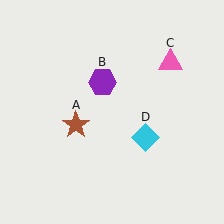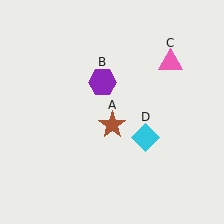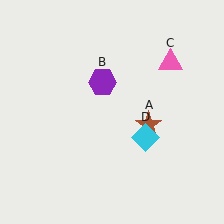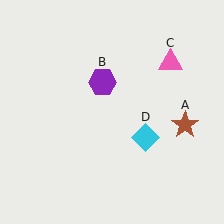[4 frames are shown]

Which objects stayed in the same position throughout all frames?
Purple hexagon (object B) and pink triangle (object C) and cyan diamond (object D) remained stationary.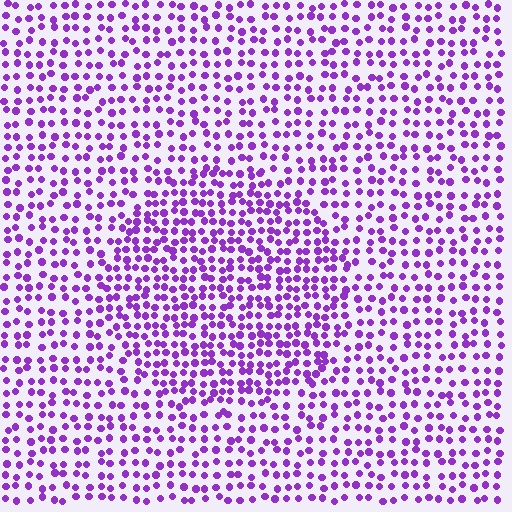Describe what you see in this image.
The image contains small purple elements arranged at two different densities. A circle-shaped region is visible where the elements are more densely packed than the surrounding area.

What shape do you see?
I see a circle.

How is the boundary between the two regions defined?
The boundary is defined by a change in element density (approximately 1.5x ratio). All elements are the same color, size, and shape.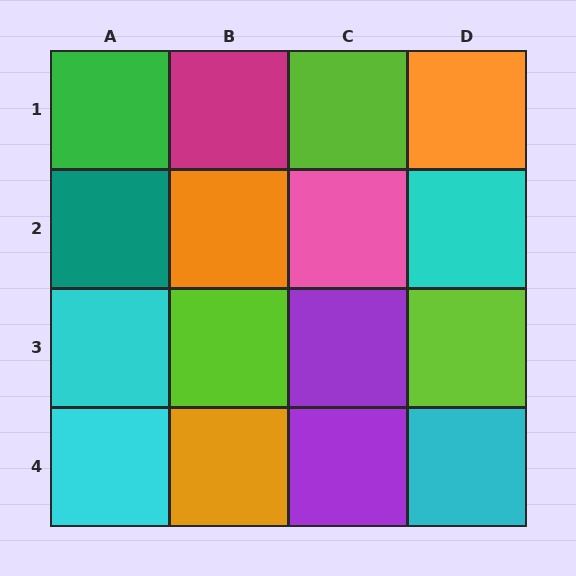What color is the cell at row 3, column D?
Lime.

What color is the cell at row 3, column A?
Cyan.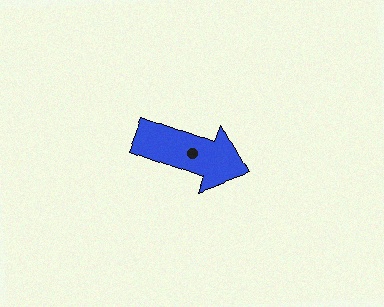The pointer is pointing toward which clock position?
Roughly 4 o'clock.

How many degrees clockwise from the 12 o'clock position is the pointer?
Approximately 110 degrees.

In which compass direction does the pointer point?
East.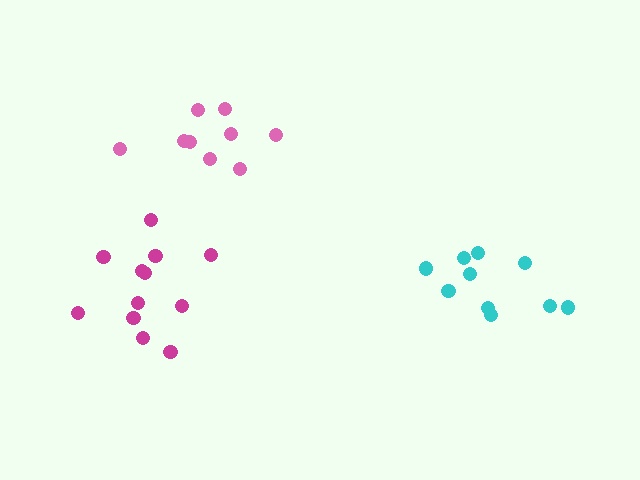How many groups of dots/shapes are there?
There are 3 groups.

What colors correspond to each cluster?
The clusters are colored: cyan, magenta, pink.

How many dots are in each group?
Group 1: 10 dots, Group 2: 12 dots, Group 3: 9 dots (31 total).